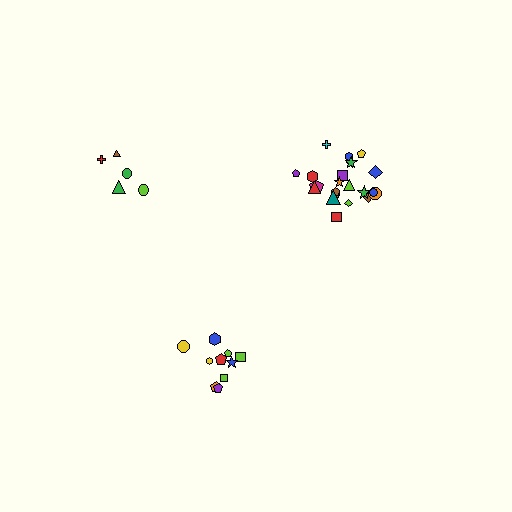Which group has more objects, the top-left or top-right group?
The top-right group.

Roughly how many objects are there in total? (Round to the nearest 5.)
Roughly 35 objects in total.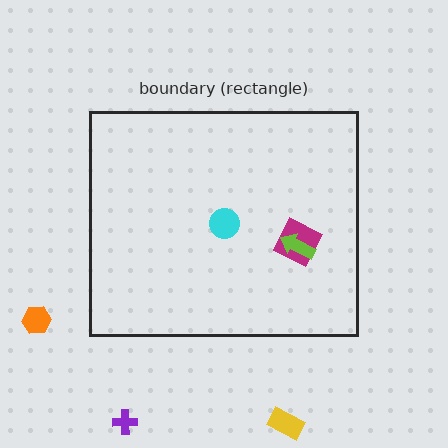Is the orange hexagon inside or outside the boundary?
Outside.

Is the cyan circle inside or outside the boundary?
Inside.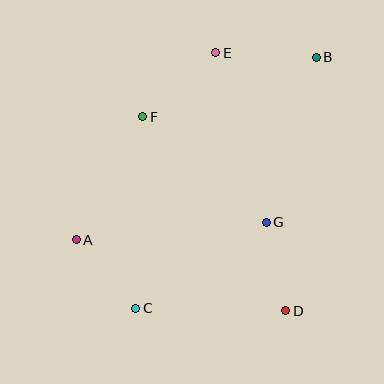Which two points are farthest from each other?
Points B and C are farthest from each other.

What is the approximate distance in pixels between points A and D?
The distance between A and D is approximately 221 pixels.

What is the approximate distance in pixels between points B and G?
The distance between B and G is approximately 173 pixels.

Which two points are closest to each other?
Points A and C are closest to each other.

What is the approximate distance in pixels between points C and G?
The distance between C and G is approximately 156 pixels.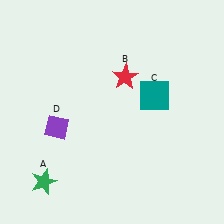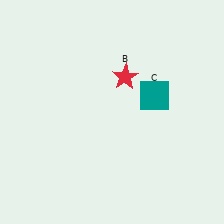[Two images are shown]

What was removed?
The purple diamond (D), the green star (A) were removed in Image 2.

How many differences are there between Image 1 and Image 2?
There are 2 differences between the two images.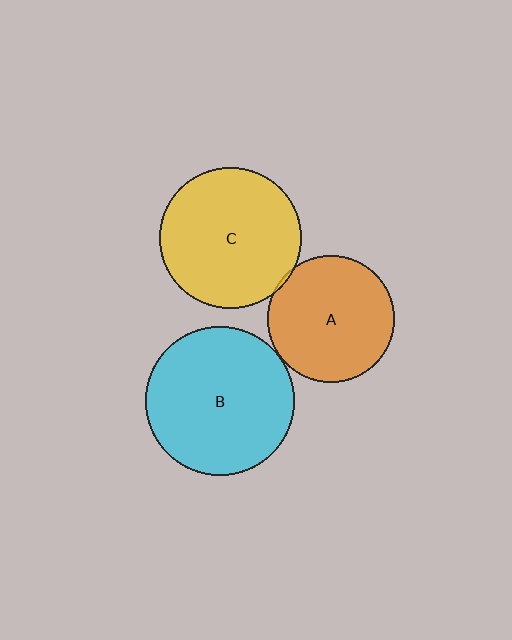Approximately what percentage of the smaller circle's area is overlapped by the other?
Approximately 5%.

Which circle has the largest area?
Circle B (cyan).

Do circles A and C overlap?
Yes.